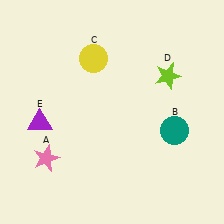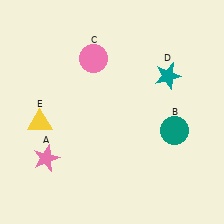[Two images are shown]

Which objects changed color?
C changed from yellow to pink. D changed from lime to teal. E changed from purple to yellow.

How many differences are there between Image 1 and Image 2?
There are 3 differences between the two images.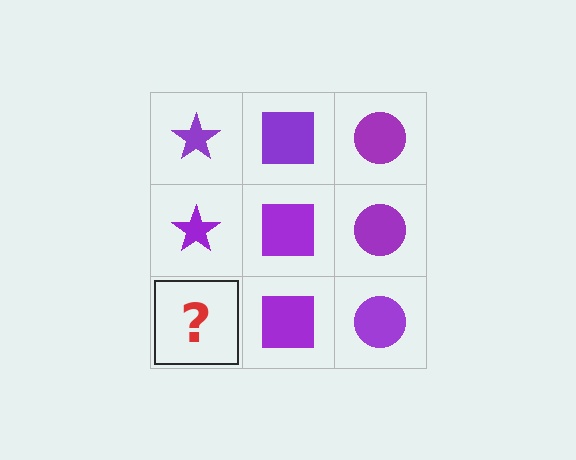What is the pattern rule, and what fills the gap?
The rule is that each column has a consistent shape. The gap should be filled with a purple star.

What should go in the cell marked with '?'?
The missing cell should contain a purple star.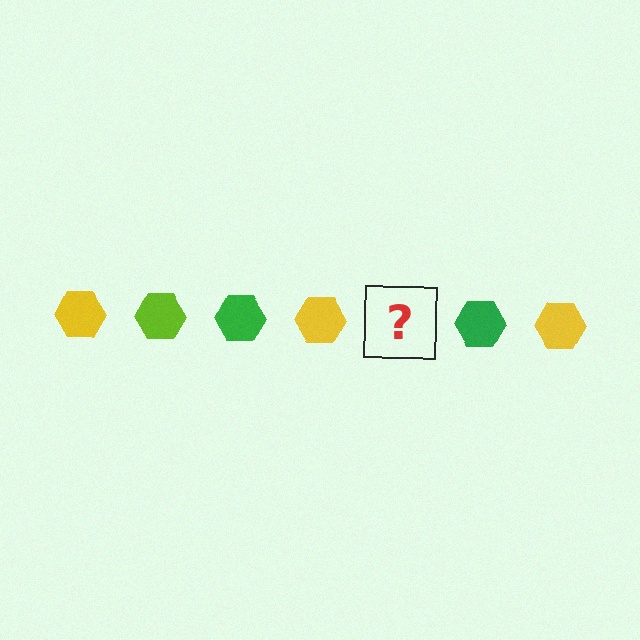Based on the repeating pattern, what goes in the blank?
The blank should be a lime hexagon.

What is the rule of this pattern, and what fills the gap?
The rule is that the pattern cycles through yellow, lime, green hexagons. The gap should be filled with a lime hexagon.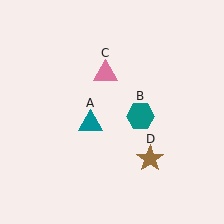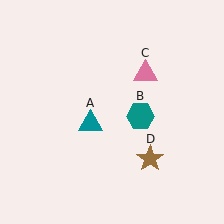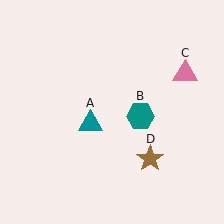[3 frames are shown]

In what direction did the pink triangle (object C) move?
The pink triangle (object C) moved right.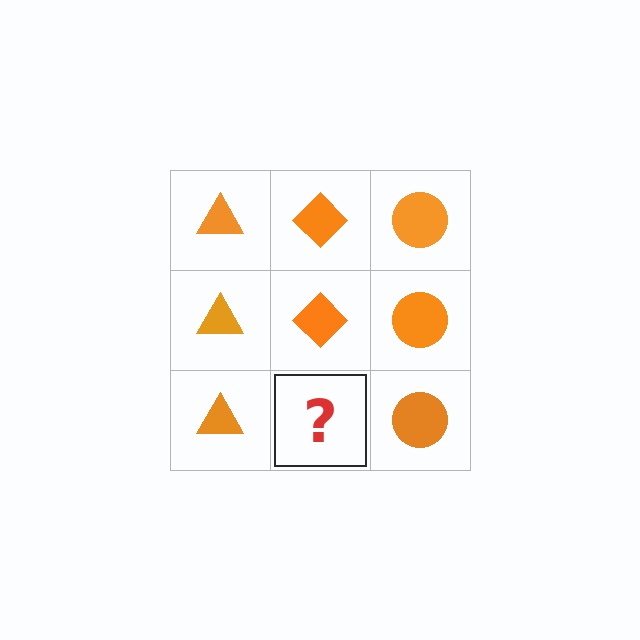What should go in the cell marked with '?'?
The missing cell should contain an orange diamond.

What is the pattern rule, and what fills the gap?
The rule is that each column has a consistent shape. The gap should be filled with an orange diamond.